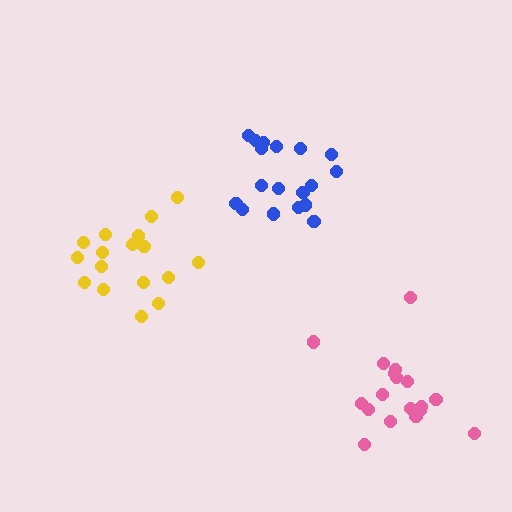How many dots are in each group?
Group 1: 17 dots, Group 2: 18 dots, Group 3: 18 dots (53 total).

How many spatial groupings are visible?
There are 3 spatial groupings.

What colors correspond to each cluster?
The clusters are colored: yellow, blue, pink.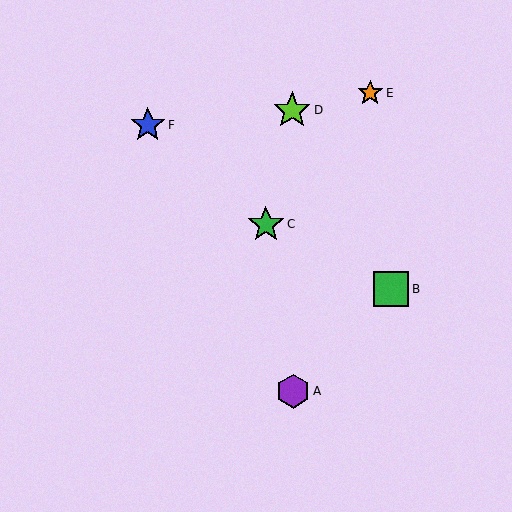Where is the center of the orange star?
The center of the orange star is at (370, 93).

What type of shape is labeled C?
Shape C is a green star.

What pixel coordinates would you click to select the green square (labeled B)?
Click at (391, 289) to select the green square B.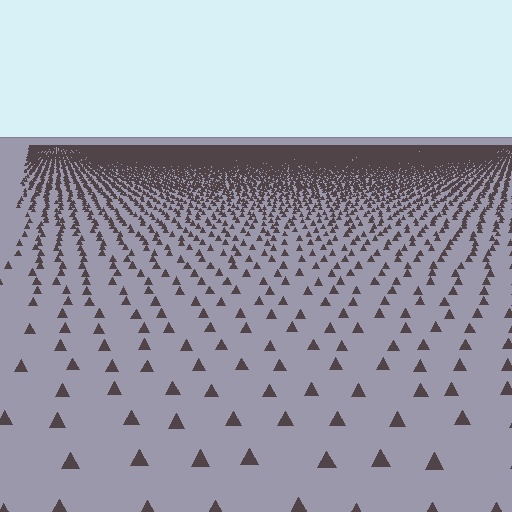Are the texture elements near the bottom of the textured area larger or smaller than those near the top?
Larger. Near the bottom, elements are closer to the viewer and appear at a bigger on-screen size.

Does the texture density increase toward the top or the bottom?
Density increases toward the top.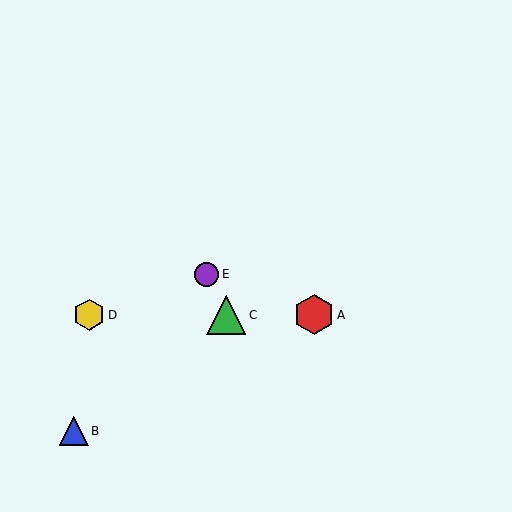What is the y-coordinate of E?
Object E is at y≈274.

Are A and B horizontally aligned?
No, A is at y≈315 and B is at y≈431.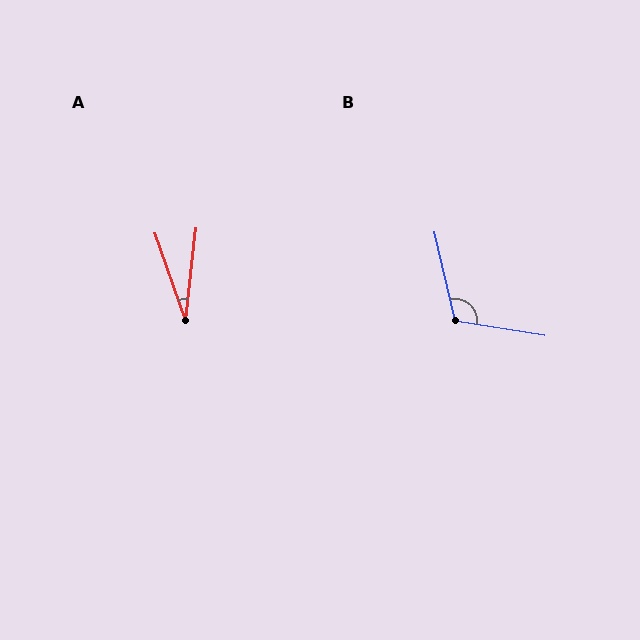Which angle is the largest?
B, at approximately 112 degrees.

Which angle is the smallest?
A, at approximately 26 degrees.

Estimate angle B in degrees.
Approximately 112 degrees.